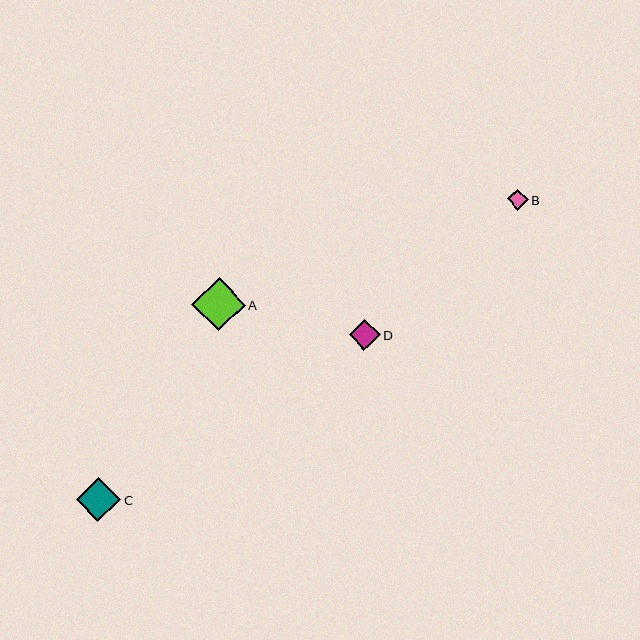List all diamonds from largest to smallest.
From largest to smallest: A, C, D, B.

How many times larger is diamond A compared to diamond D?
Diamond A is approximately 1.7 times the size of diamond D.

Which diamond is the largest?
Diamond A is the largest with a size of approximately 53 pixels.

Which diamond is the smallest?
Diamond B is the smallest with a size of approximately 21 pixels.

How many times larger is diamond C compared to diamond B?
Diamond C is approximately 2.1 times the size of diamond B.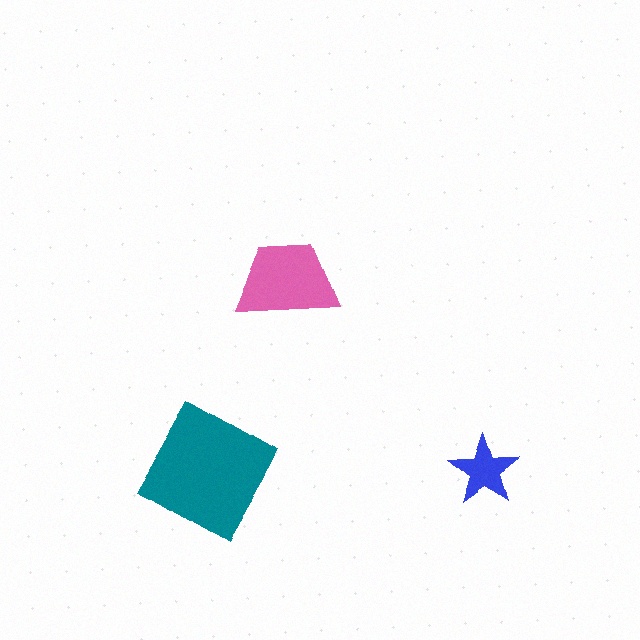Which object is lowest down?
The blue star is bottommost.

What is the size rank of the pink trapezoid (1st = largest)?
2nd.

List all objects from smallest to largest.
The blue star, the pink trapezoid, the teal diamond.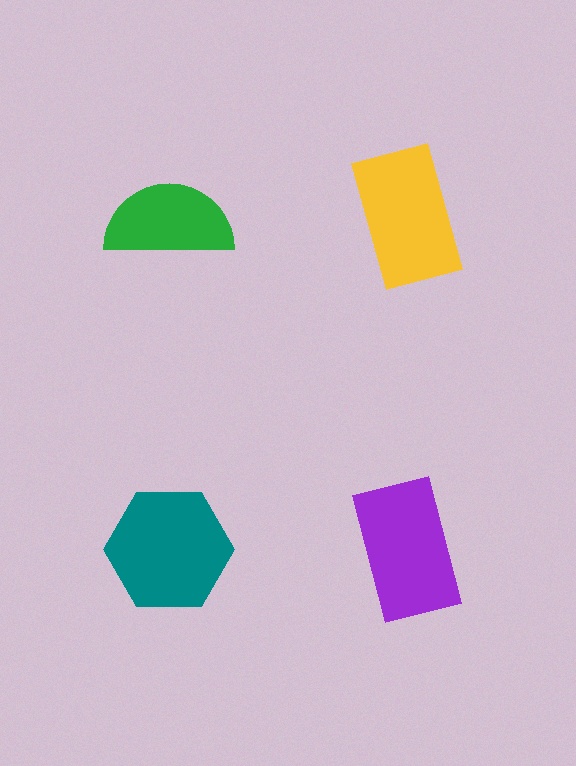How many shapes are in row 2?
2 shapes.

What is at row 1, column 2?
A yellow rectangle.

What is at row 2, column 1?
A teal hexagon.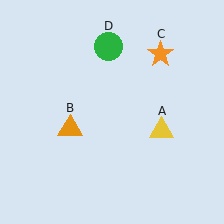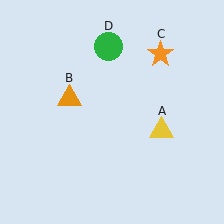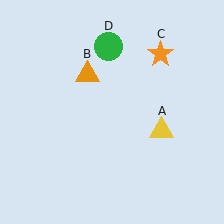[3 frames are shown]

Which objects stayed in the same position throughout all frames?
Yellow triangle (object A) and orange star (object C) and green circle (object D) remained stationary.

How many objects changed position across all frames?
1 object changed position: orange triangle (object B).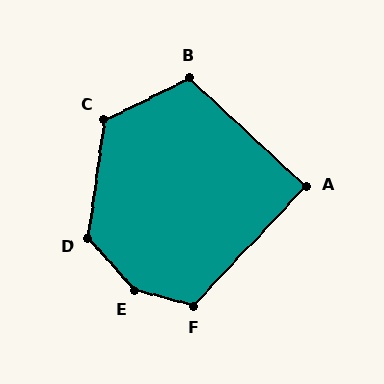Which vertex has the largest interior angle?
E, at approximately 146 degrees.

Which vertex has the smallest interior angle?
A, at approximately 90 degrees.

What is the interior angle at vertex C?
Approximately 124 degrees (obtuse).